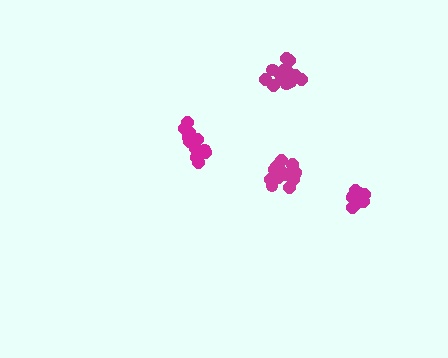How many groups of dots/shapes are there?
There are 4 groups.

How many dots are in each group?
Group 1: 18 dots, Group 2: 14 dots, Group 3: 14 dots, Group 4: 15 dots (61 total).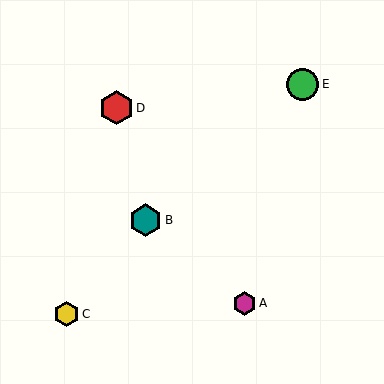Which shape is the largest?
The red hexagon (labeled D) is the largest.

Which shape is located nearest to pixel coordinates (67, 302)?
The yellow hexagon (labeled C) at (66, 314) is nearest to that location.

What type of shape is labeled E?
Shape E is a green circle.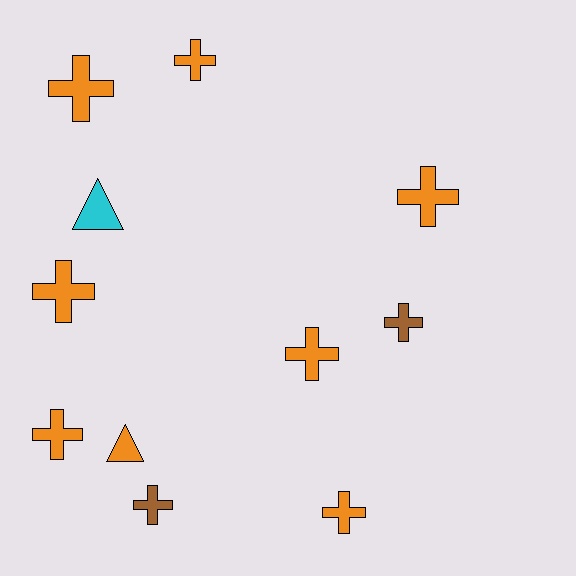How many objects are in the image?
There are 11 objects.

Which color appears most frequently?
Orange, with 8 objects.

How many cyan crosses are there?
There are no cyan crosses.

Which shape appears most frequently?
Cross, with 9 objects.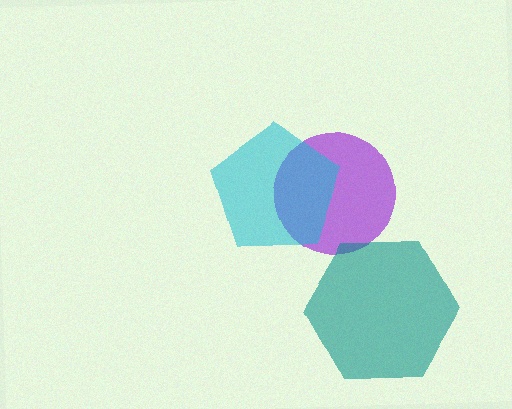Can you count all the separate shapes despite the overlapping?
Yes, there are 3 separate shapes.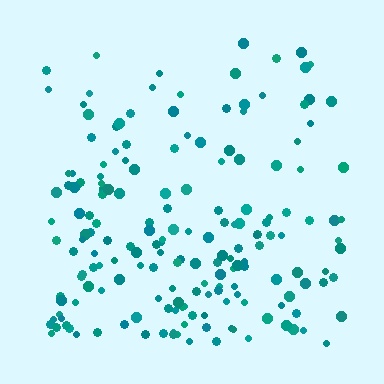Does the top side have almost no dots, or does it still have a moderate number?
Still a moderate number, just noticeably fewer than the bottom.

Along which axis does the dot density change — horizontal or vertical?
Vertical.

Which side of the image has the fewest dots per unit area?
The top.